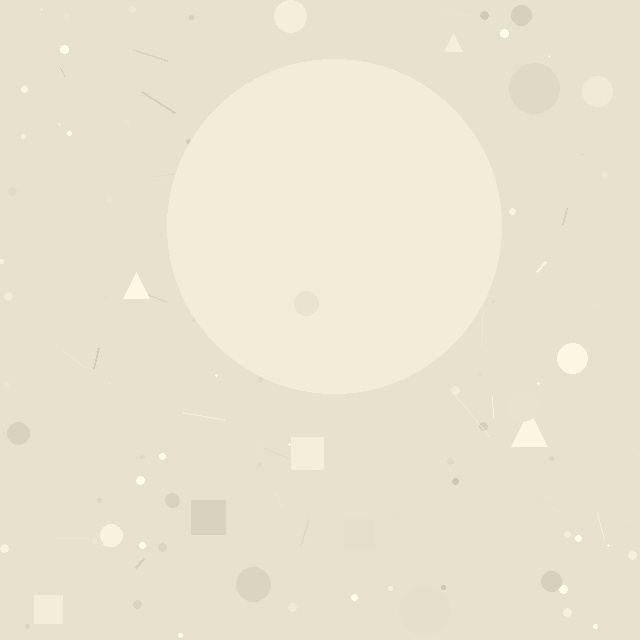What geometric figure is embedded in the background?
A circle is embedded in the background.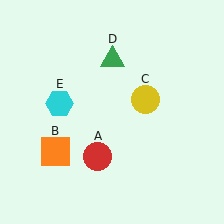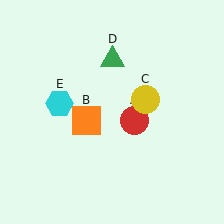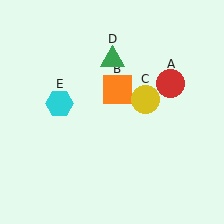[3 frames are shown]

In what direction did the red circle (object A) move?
The red circle (object A) moved up and to the right.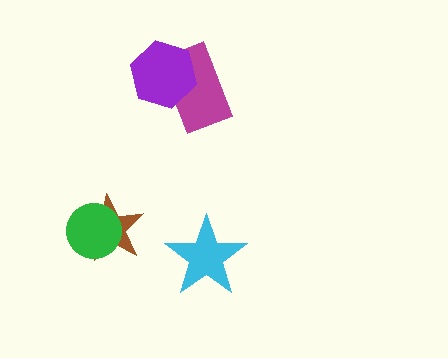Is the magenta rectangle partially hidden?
Yes, it is partially covered by another shape.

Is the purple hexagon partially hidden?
No, no other shape covers it.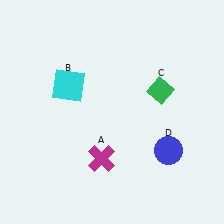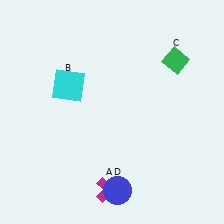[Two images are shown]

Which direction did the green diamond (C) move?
The green diamond (C) moved up.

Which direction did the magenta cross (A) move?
The magenta cross (A) moved down.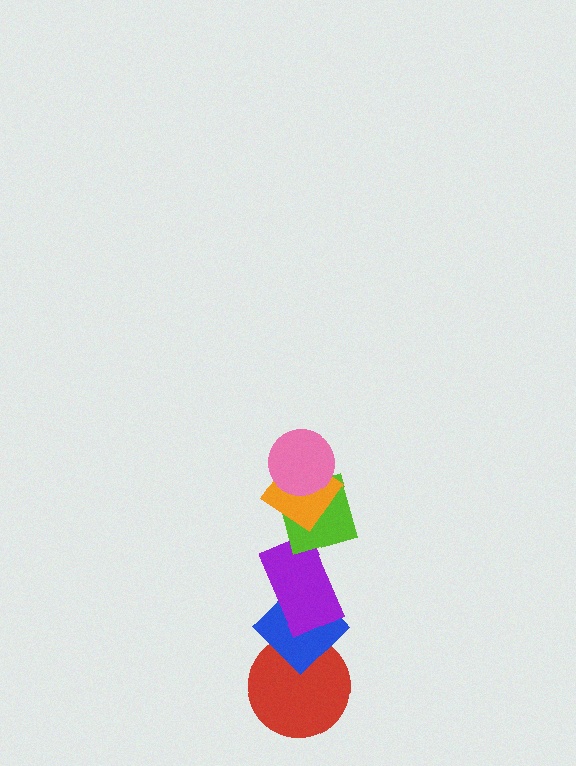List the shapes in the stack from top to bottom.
From top to bottom: the pink circle, the orange diamond, the lime diamond, the purple rectangle, the blue diamond, the red circle.